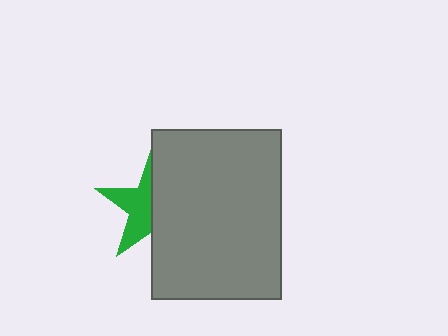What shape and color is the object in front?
The object in front is a gray rectangle.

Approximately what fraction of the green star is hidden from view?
Roughly 52% of the green star is hidden behind the gray rectangle.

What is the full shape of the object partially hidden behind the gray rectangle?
The partially hidden object is a green star.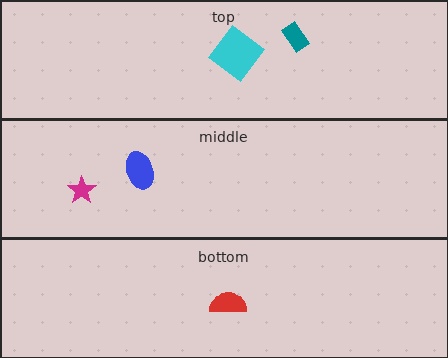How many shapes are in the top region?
2.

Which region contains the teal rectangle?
The top region.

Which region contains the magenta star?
The middle region.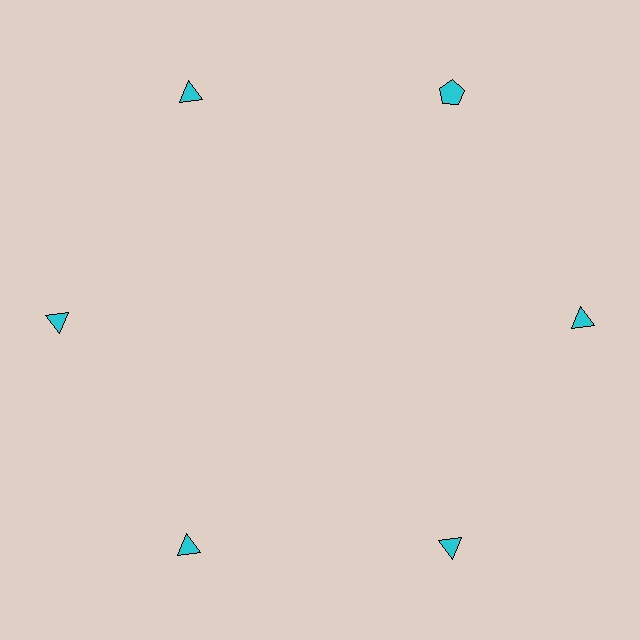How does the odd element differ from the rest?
It has a different shape: pentagon instead of triangle.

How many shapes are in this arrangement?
There are 6 shapes arranged in a ring pattern.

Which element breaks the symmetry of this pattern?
The cyan pentagon at roughly the 1 o'clock position breaks the symmetry. All other shapes are cyan triangles.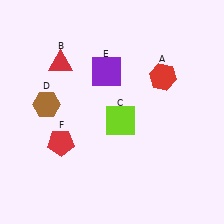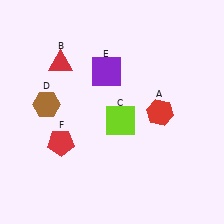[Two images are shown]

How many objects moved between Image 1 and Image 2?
1 object moved between the two images.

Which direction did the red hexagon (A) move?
The red hexagon (A) moved down.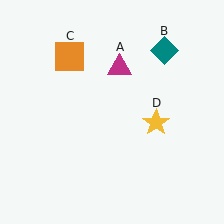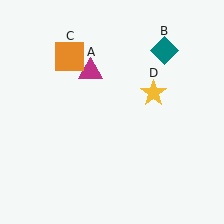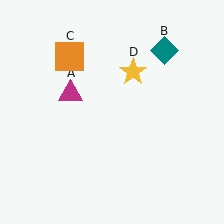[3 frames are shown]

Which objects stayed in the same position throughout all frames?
Teal diamond (object B) and orange square (object C) remained stationary.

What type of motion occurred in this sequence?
The magenta triangle (object A), yellow star (object D) rotated counterclockwise around the center of the scene.